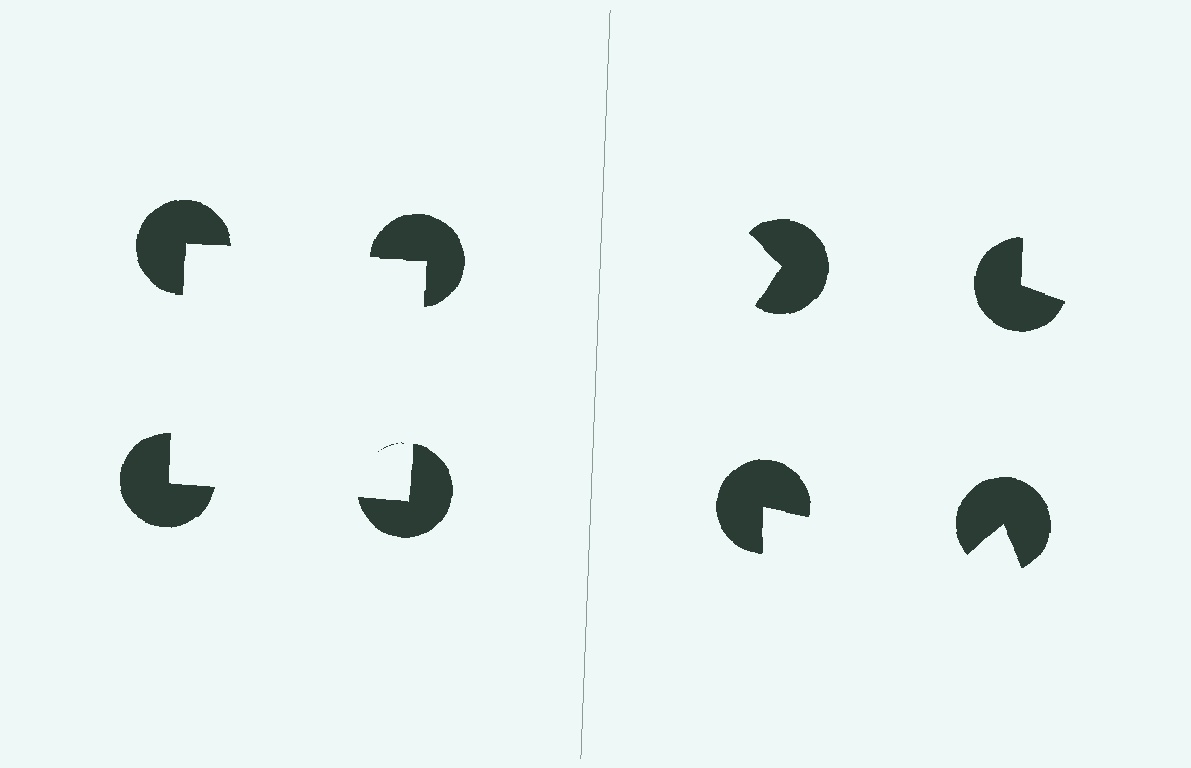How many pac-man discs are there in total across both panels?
8 — 4 on each side.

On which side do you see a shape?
An illusory square appears on the left side. On the right side the wedge cuts are rotated, so no coherent shape forms.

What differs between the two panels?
The pac-man discs are positioned identically on both sides; only the wedge orientations differ. On the left they align to a square; on the right they are misaligned.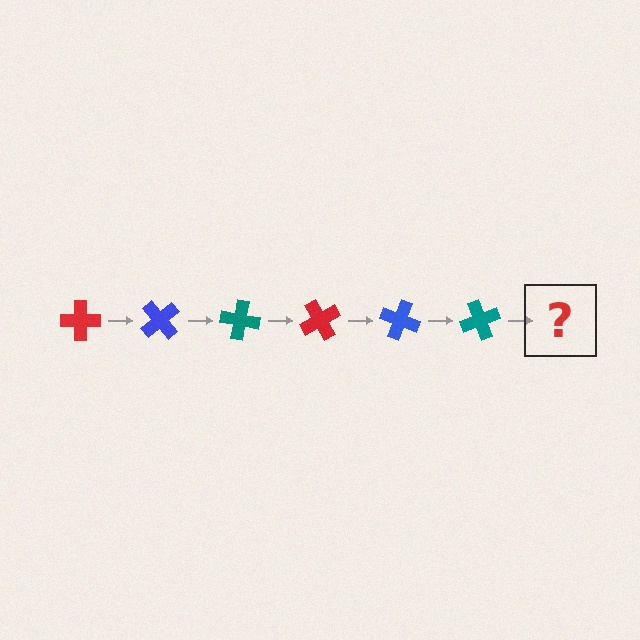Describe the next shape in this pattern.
It should be a red cross, rotated 300 degrees from the start.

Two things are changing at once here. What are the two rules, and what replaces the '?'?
The two rules are that it rotates 50 degrees each step and the color cycles through red, blue, and teal. The '?' should be a red cross, rotated 300 degrees from the start.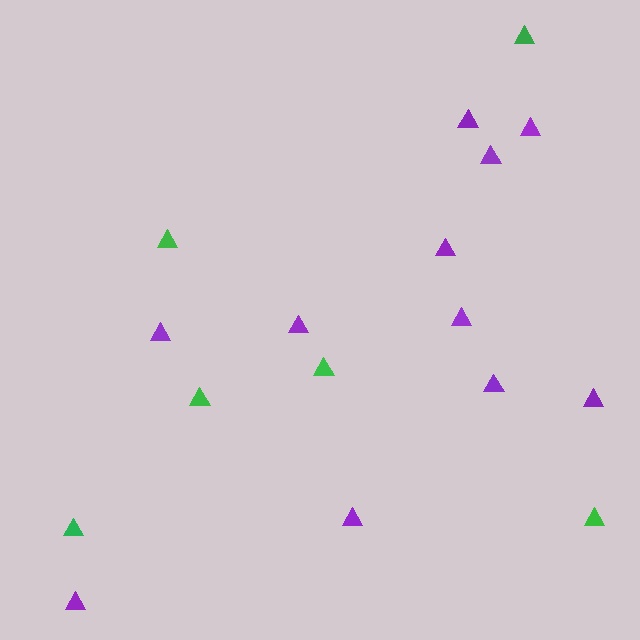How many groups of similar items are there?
There are 2 groups: one group of purple triangles (11) and one group of green triangles (6).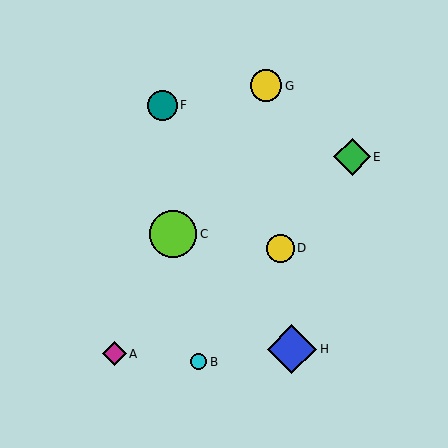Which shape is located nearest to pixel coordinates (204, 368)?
The cyan circle (labeled B) at (199, 362) is nearest to that location.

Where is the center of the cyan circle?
The center of the cyan circle is at (199, 362).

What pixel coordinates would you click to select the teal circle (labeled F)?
Click at (163, 105) to select the teal circle F.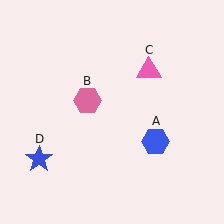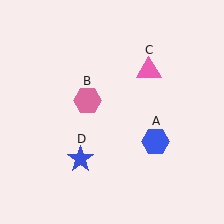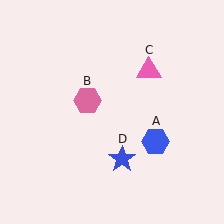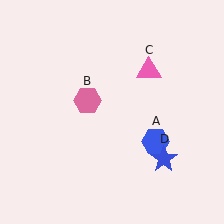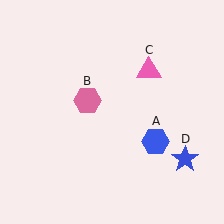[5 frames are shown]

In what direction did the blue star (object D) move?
The blue star (object D) moved right.